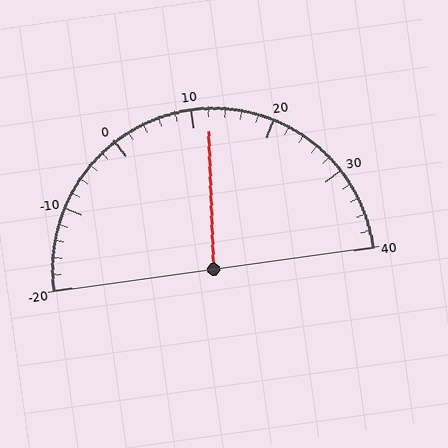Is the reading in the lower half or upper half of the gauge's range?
The reading is in the upper half of the range (-20 to 40).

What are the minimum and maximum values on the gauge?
The gauge ranges from -20 to 40.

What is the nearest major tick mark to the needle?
The nearest major tick mark is 10.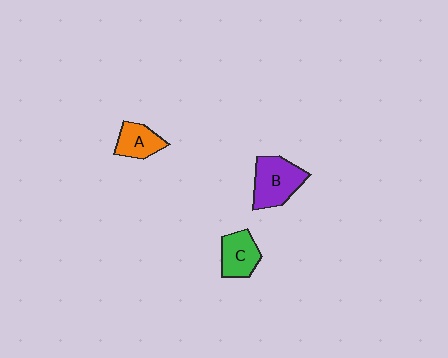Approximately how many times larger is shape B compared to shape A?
Approximately 1.6 times.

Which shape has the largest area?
Shape B (purple).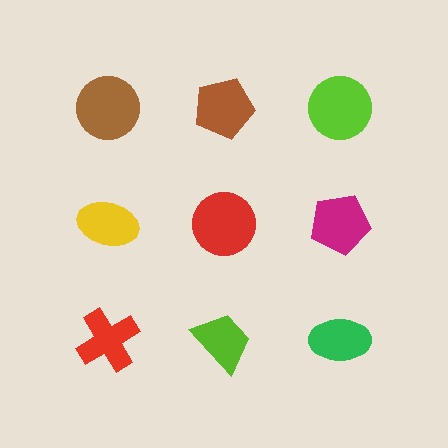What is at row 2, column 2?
A red circle.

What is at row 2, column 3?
A magenta pentagon.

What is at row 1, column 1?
A brown circle.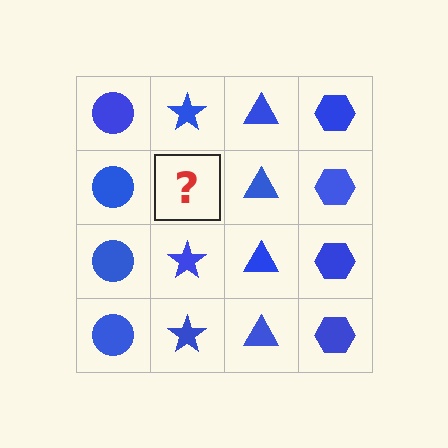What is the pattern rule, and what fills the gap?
The rule is that each column has a consistent shape. The gap should be filled with a blue star.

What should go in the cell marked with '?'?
The missing cell should contain a blue star.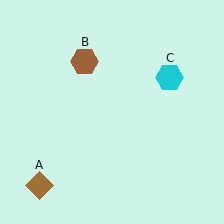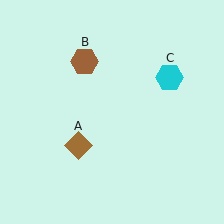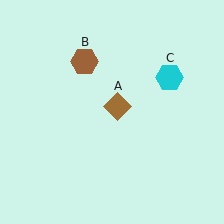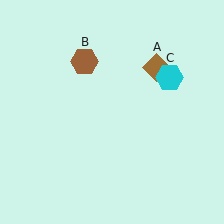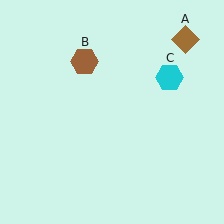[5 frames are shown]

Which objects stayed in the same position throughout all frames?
Brown hexagon (object B) and cyan hexagon (object C) remained stationary.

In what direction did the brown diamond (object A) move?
The brown diamond (object A) moved up and to the right.